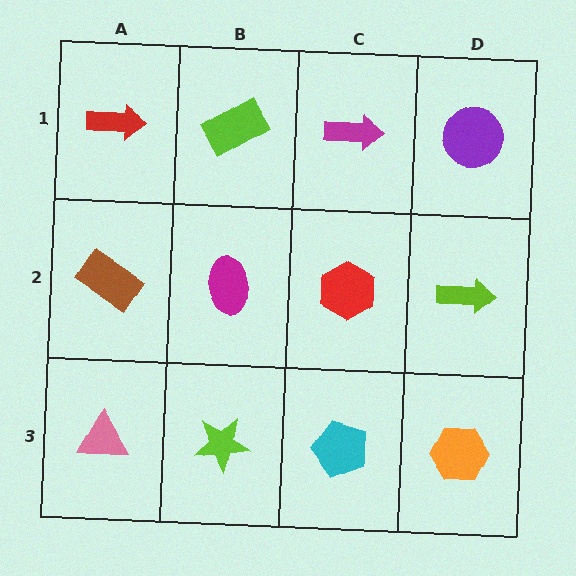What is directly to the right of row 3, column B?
A cyan pentagon.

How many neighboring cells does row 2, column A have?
3.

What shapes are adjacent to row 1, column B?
A magenta ellipse (row 2, column B), a red arrow (row 1, column A), a magenta arrow (row 1, column C).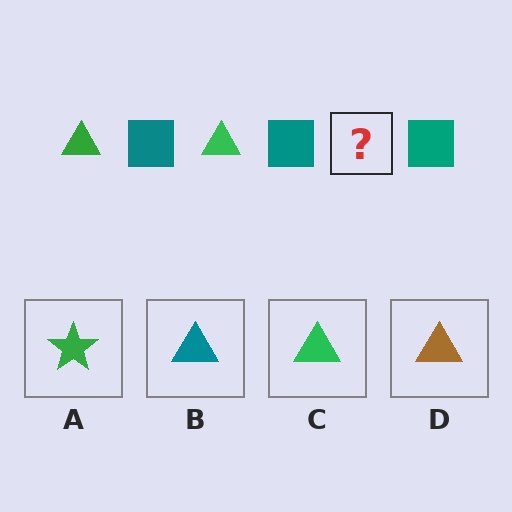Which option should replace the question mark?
Option C.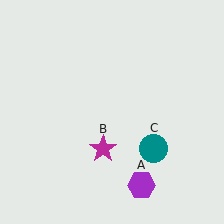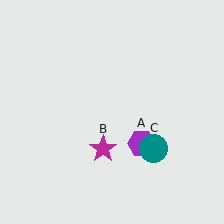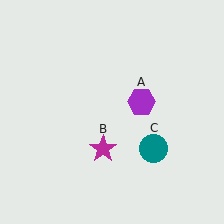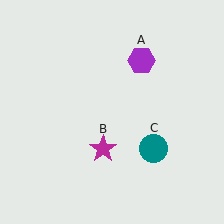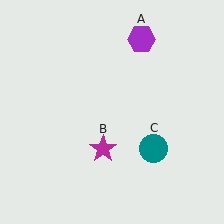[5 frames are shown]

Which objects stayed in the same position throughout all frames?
Magenta star (object B) and teal circle (object C) remained stationary.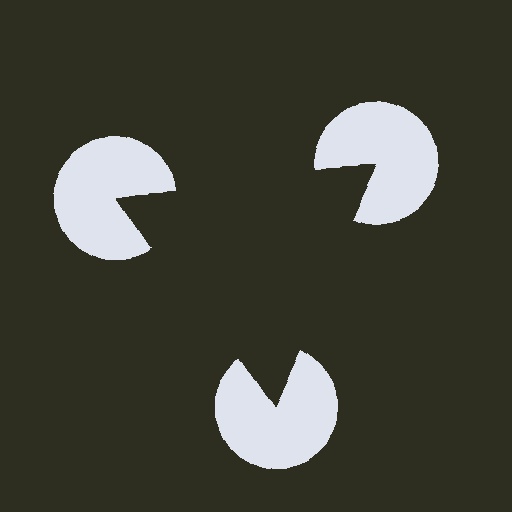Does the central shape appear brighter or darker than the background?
It typically appears slightly darker than the background, even though no actual brightness change is drawn.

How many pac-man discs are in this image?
There are 3 — one at each vertex of the illusory triangle.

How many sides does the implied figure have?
3 sides.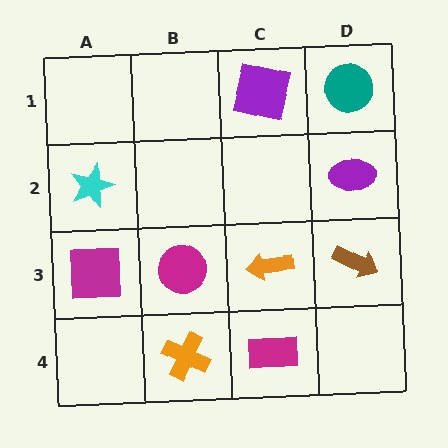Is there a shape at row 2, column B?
No, that cell is empty.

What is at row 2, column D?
A purple ellipse.